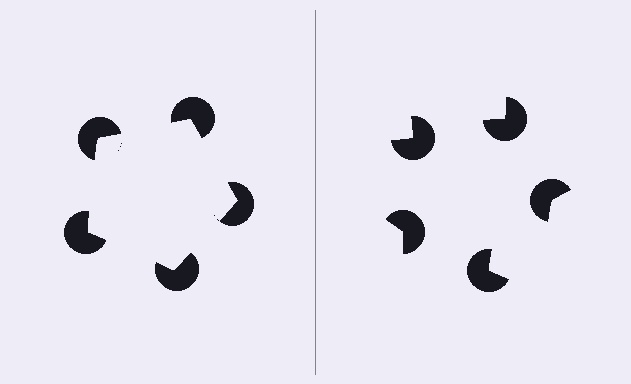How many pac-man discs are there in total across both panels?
10 — 5 on each side.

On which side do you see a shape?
An illusory pentagon appears on the left side. On the right side the wedge cuts are rotated, so no coherent shape forms.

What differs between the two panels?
The pac-man discs are positioned identically on both sides; only the wedge orientations differ. On the left they align to a pentagon; on the right they are misaligned.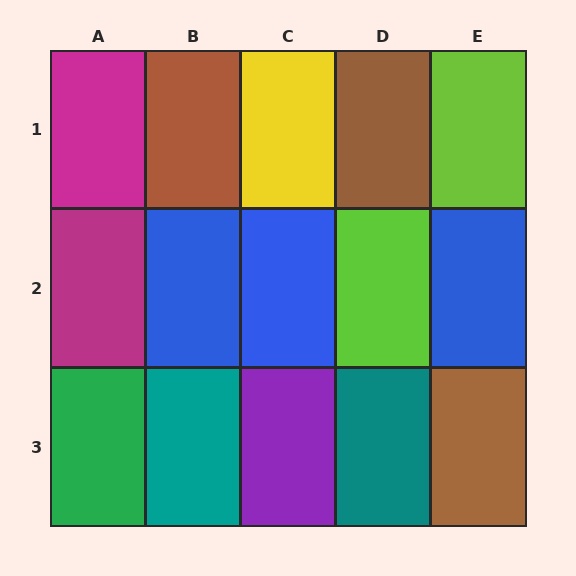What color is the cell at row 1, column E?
Lime.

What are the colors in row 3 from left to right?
Green, teal, purple, teal, brown.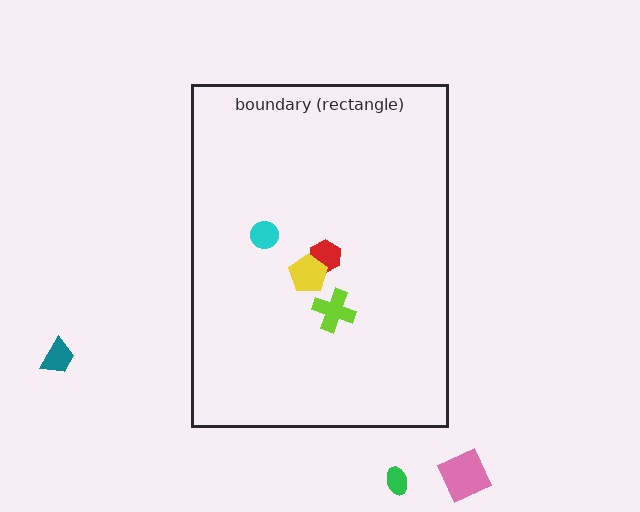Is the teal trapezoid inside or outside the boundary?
Outside.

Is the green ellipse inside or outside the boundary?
Outside.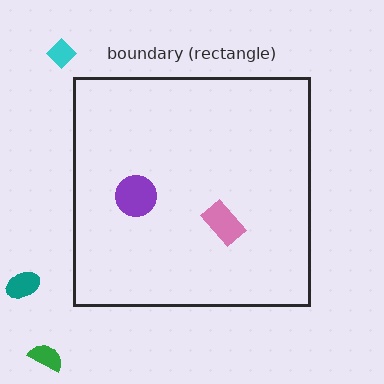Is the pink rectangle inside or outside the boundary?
Inside.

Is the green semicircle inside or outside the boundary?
Outside.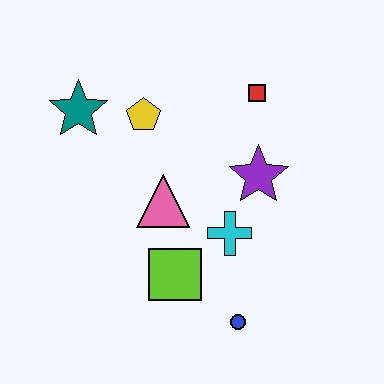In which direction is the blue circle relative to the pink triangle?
The blue circle is below the pink triangle.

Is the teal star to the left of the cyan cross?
Yes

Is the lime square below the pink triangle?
Yes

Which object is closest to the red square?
The purple star is closest to the red square.